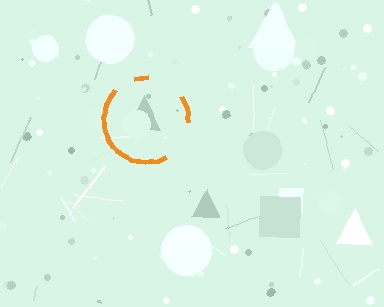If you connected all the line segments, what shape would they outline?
They would outline a circle.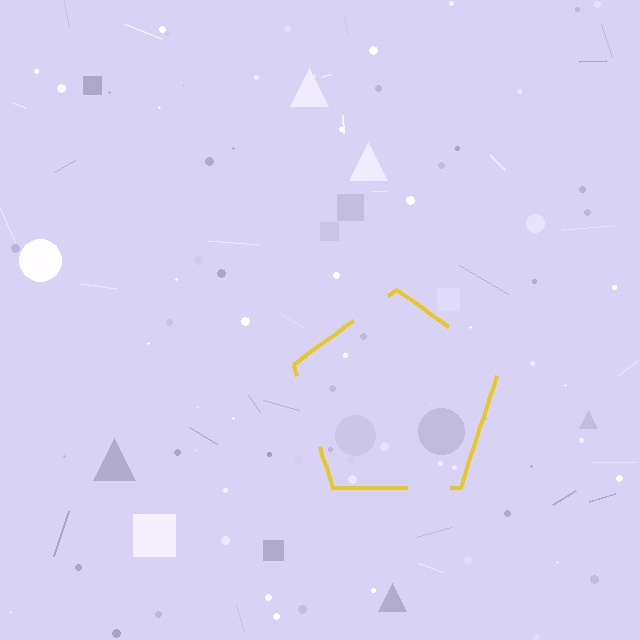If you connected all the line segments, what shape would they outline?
They would outline a pentagon.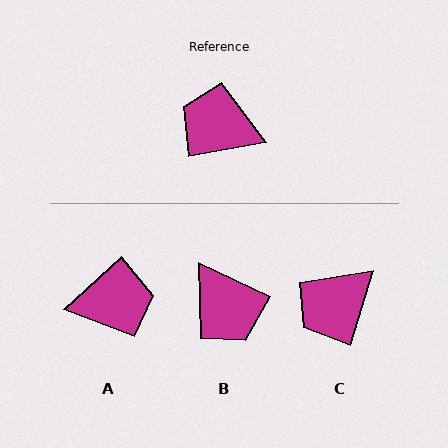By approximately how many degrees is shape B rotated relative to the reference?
Approximately 145 degrees counter-clockwise.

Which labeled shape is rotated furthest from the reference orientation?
A, about 147 degrees away.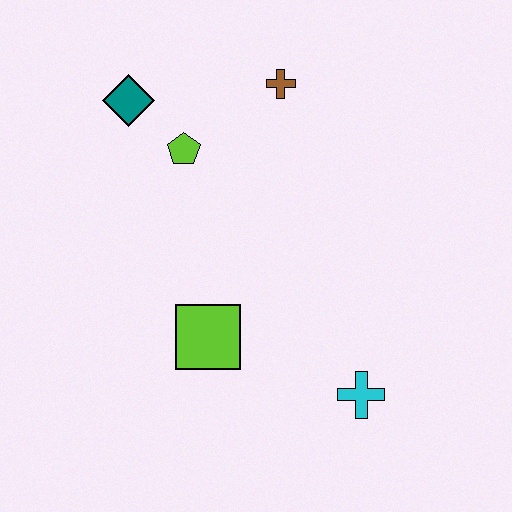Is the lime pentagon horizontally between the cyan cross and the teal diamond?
Yes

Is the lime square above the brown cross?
No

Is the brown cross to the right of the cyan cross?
No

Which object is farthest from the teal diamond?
The cyan cross is farthest from the teal diamond.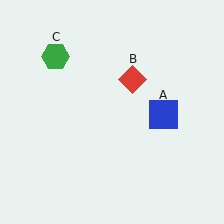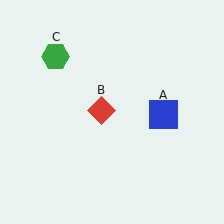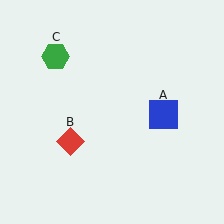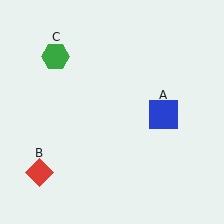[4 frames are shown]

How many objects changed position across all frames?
1 object changed position: red diamond (object B).